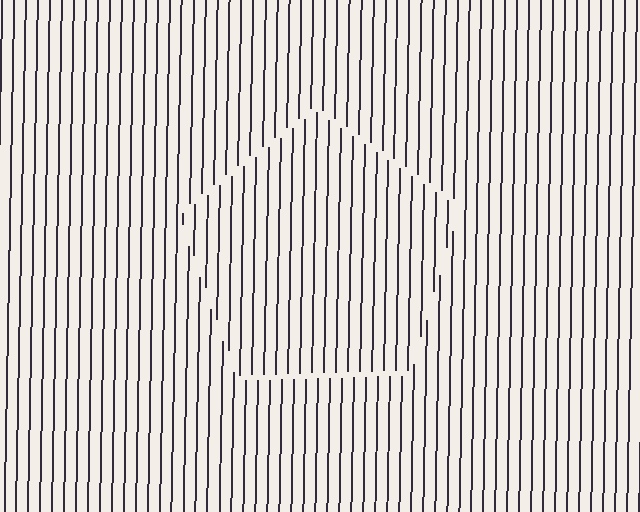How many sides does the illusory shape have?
5 sides — the line-ends trace a pentagon.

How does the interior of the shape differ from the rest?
The interior of the shape contains the same grating, shifted by half a period — the contour is defined by the phase discontinuity where line-ends from the inner and outer gratings abut.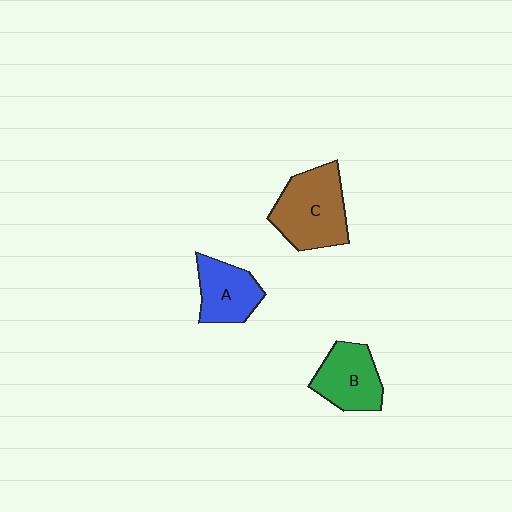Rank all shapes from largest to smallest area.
From largest to smallest: C (brown), B (green), A (blue).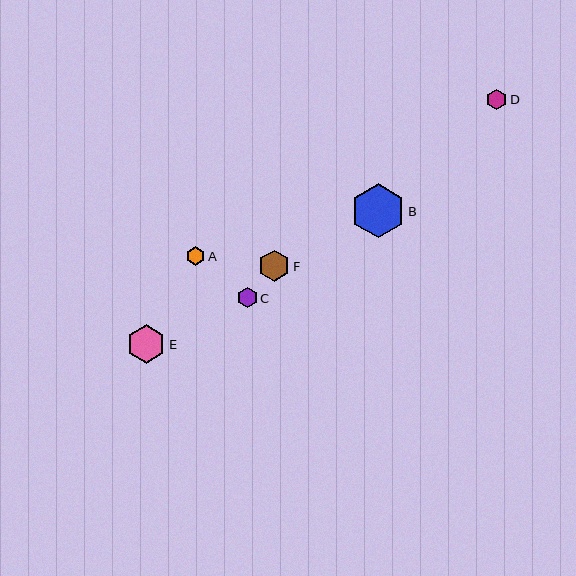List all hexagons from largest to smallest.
From largest to smallest: B, E, F, D, C, A.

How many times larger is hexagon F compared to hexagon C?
Hexagon F is approximately 1.5 times the size of hexagon C.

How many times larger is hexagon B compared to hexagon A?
Hexagon B is approximately 2.9 times the size of hexagon A.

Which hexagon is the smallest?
Hexagon A is the smallest with a size of approximately 19 pixels.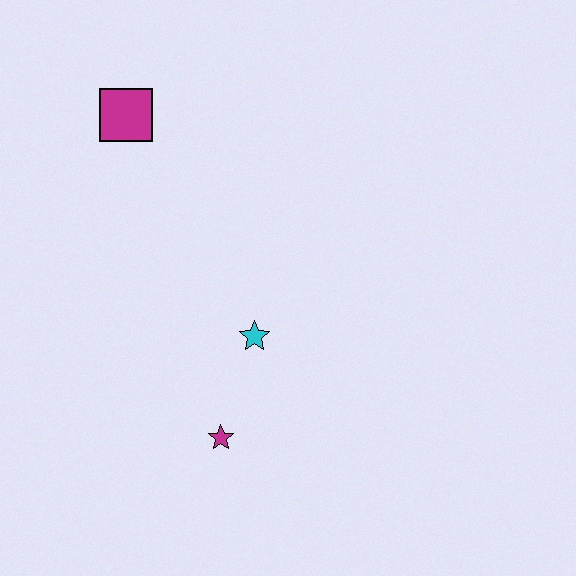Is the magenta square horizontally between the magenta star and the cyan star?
No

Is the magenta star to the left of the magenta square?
No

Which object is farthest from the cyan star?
The magenta square is farthest from the cyan star.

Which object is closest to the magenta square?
The cyan star is closest to the magenta square.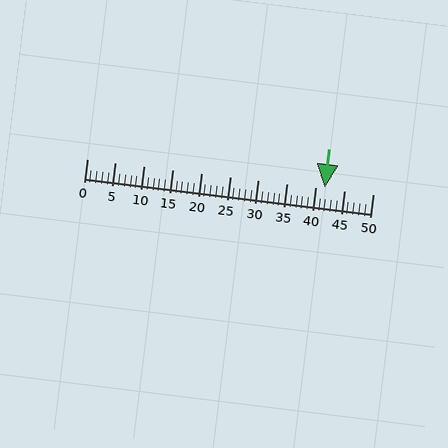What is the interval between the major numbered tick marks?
The major tick marks are spaced 5 units apart.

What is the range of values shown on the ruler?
The ruler shows values from 0 to 50.